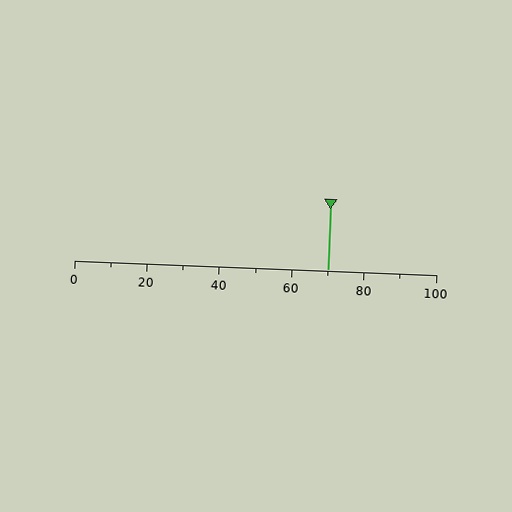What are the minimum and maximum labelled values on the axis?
The axis runs from 0 to 100.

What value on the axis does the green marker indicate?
The marker indicates approximately 70.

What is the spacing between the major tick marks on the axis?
The major ticks are spaced 20 apart.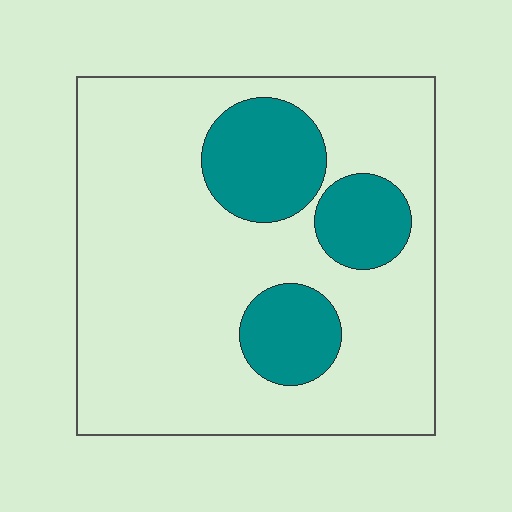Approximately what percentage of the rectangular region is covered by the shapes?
Approximately 20%.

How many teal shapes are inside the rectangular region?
3.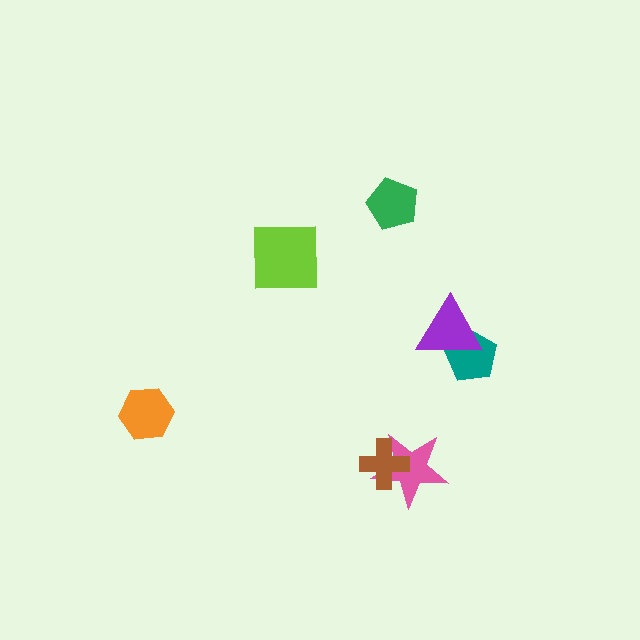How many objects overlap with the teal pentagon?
1 object overlaps with the teal pentagon.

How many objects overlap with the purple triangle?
1 object overlaps with the purple triangle.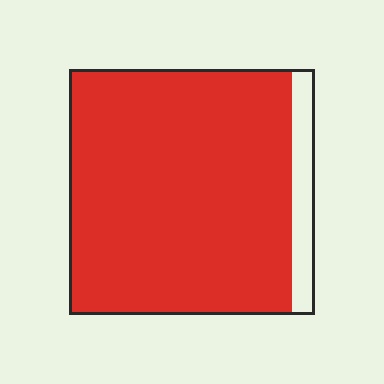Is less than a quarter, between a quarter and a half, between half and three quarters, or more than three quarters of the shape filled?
More than three quarters.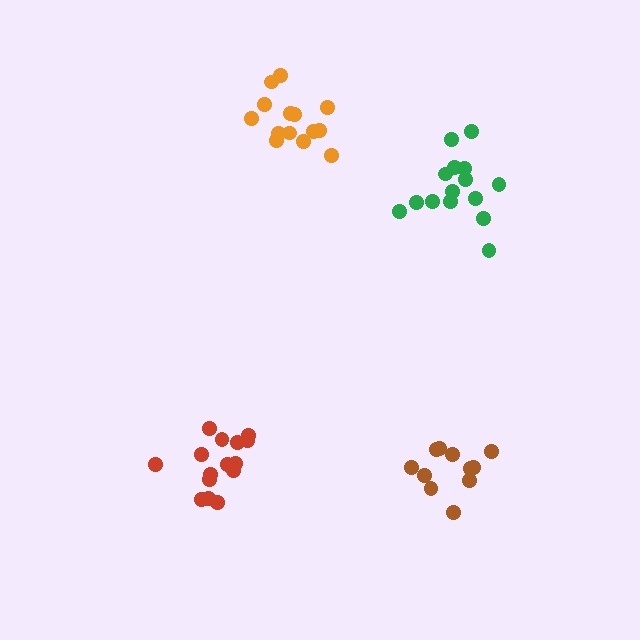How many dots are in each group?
Group 1: 15 dots, Group 2: 11 dots, Group 3: 15 dots, Group 4: 14 dots (55 total).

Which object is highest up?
The orange cluster is topmost.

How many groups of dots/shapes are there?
There are 4 groups.